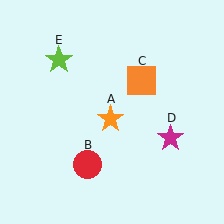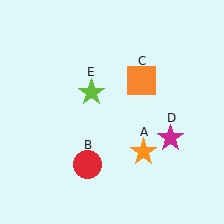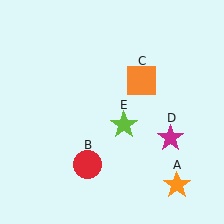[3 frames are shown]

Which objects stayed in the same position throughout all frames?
Red circle (object B) and orange square (object C) and magenta star (object D) remained stationary.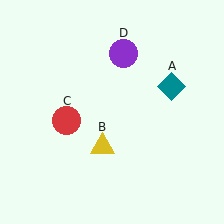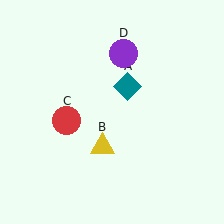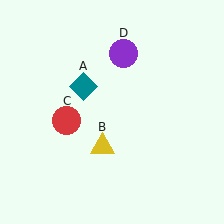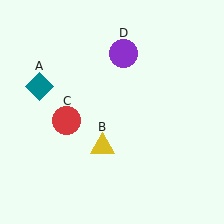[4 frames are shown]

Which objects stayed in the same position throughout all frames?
Yellow triangle (object B) and red circle (object C) and purple circle (object D) remained stationary.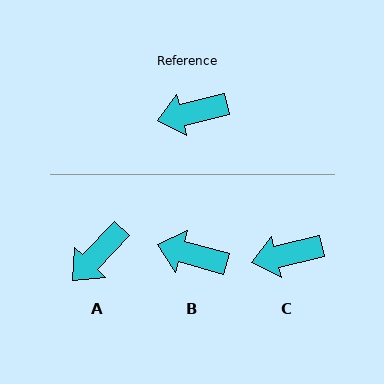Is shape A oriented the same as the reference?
No, it is off by about 33 degrees.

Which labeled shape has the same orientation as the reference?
C.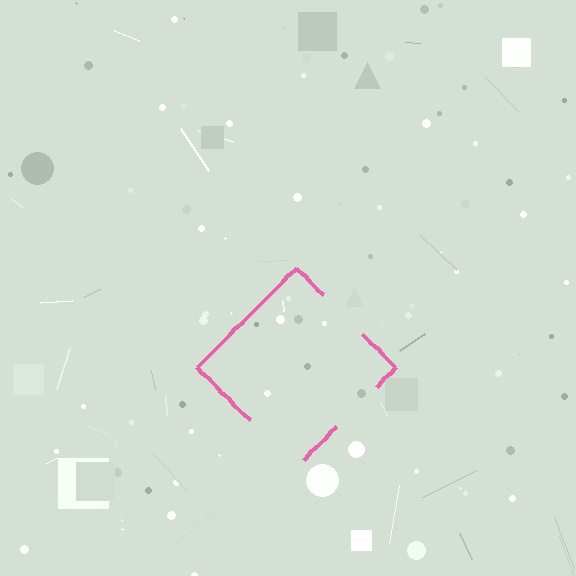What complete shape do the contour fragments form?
The contour fragments form a diamond.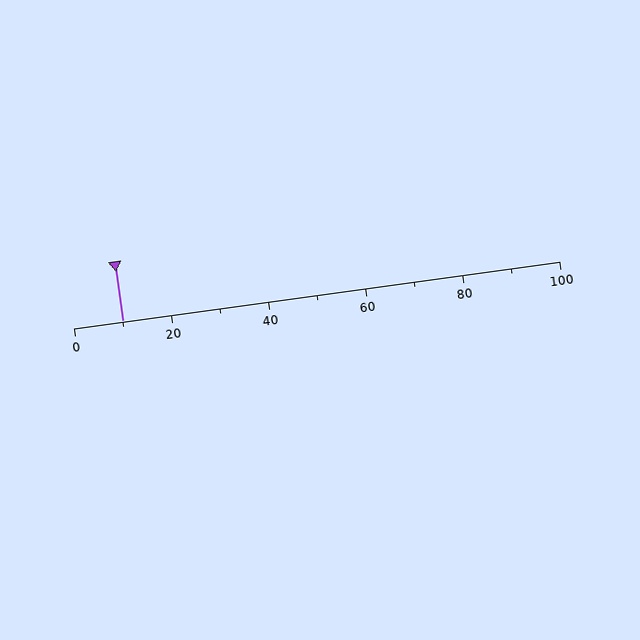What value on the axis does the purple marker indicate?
The marker indicates approximately 10.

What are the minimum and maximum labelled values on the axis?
The axis runs from 0 to 100.